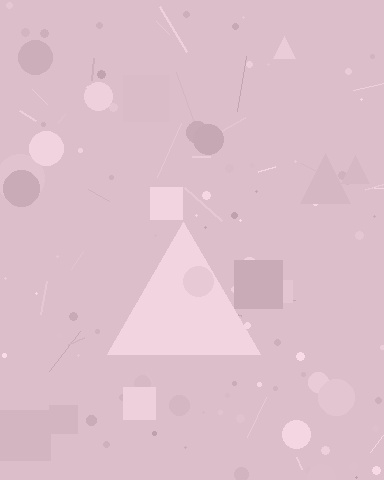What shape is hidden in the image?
A triangle is hidden in the image.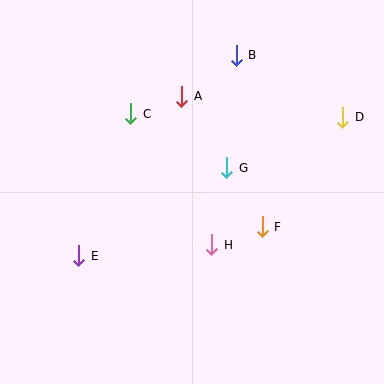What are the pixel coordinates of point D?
Point D is at (343, 117).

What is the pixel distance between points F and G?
The distance between F and G is 69 pixels.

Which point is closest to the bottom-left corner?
Point E is closest to the bottom-left corner.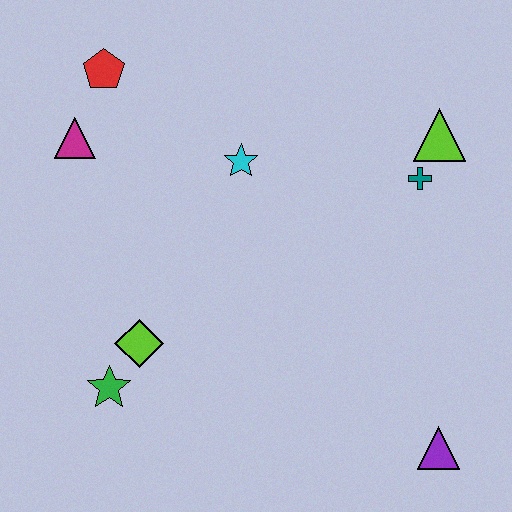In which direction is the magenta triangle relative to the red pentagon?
The magenta triangle is below the red pentagon.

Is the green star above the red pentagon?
No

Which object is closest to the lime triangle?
The teal cross is closest to the lime triangle.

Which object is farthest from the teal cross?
The green star is farthest from the teal cross.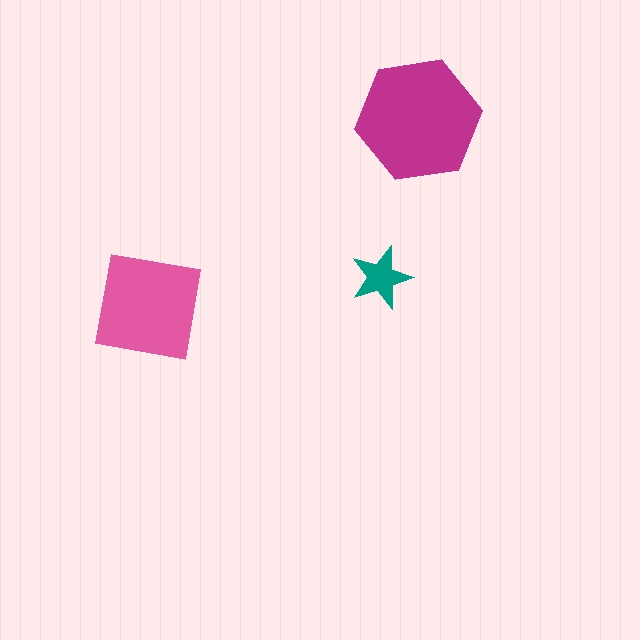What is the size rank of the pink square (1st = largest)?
2nd.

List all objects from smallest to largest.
The teal star, the pink square, the magenta hexagon.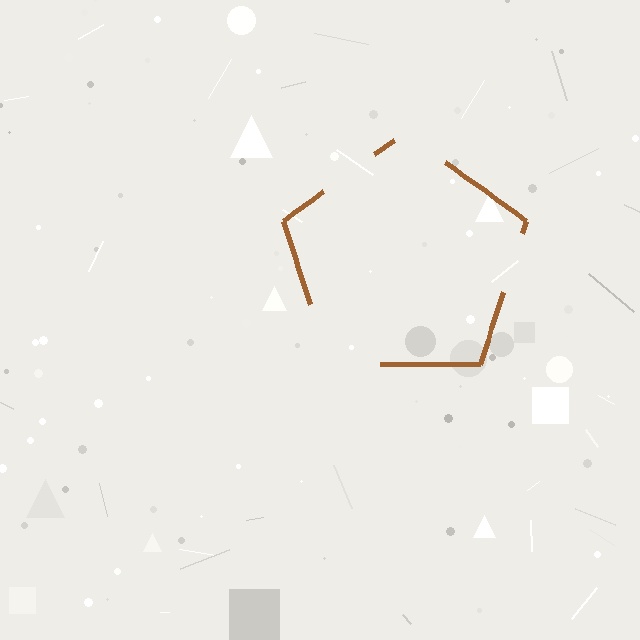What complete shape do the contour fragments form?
The contour fragments form a pentagon.